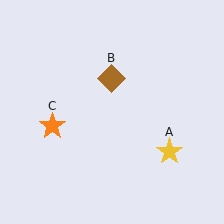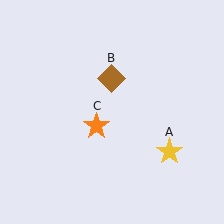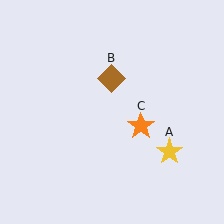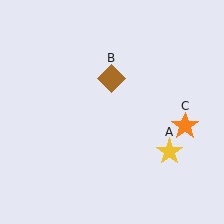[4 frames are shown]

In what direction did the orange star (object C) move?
The orange star (object C) moved right.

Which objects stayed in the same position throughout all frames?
Yellow star (object A) and brown diamond (object B) remained stationary.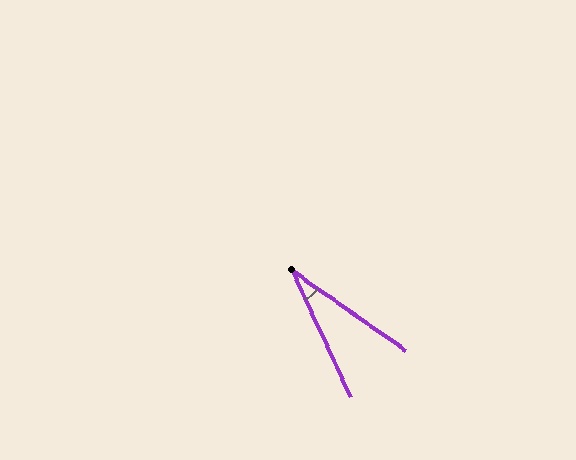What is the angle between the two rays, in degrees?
Approximately 30 degrees.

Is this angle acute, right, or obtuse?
It is acute.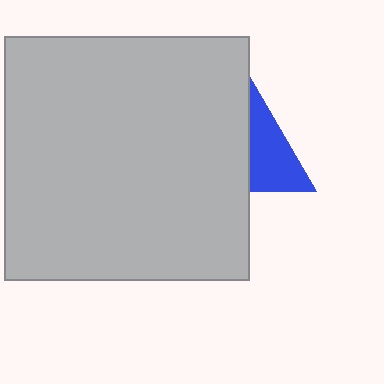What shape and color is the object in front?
The object in front is a light gray square.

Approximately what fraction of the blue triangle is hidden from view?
Roughly 51% of the blue triangle is hidden behind the light gray square.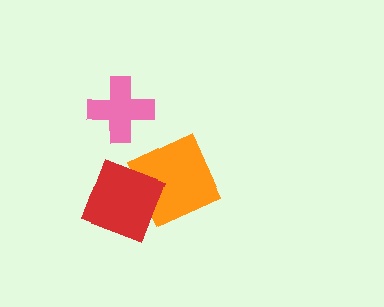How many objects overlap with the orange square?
1 object overlaps with the orange square.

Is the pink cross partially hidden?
No, no other shape covers it.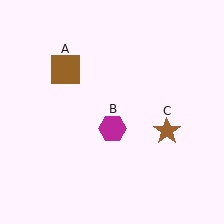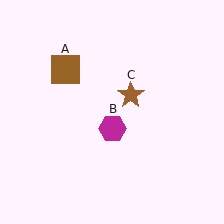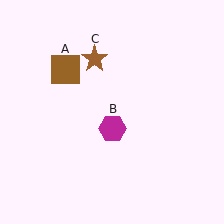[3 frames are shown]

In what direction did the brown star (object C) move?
The brown star (object C) moved up and to the left.